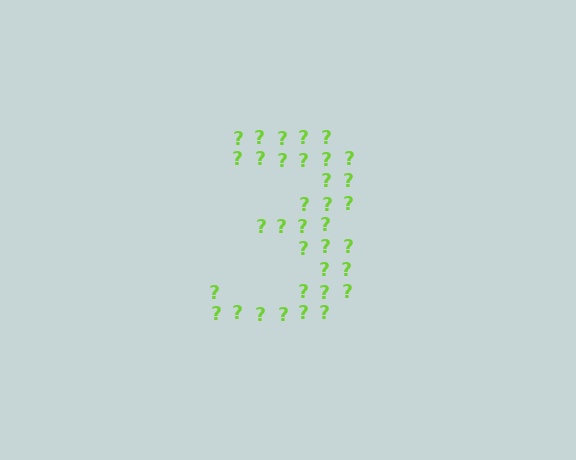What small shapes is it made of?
It is made of small question marks.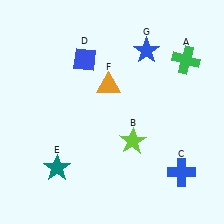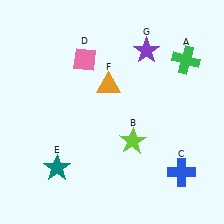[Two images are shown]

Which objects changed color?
D changed from blue to pink. G changed from blue to purple.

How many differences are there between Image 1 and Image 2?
There are 2 differences between the two images.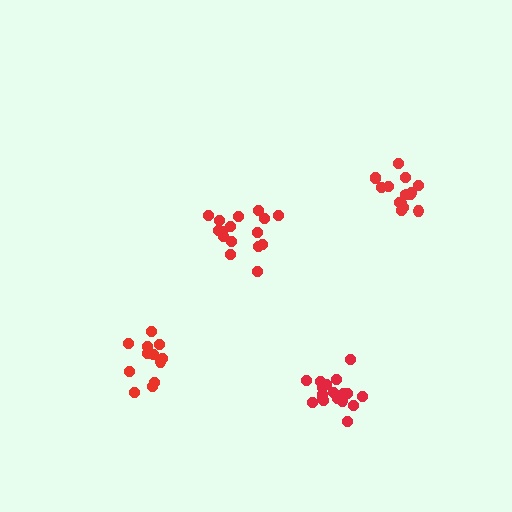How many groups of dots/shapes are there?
There are 4 groups.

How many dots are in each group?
Group 1: 16 dots, Group 2: 15 dots, Group 3: 18 dots, Group 4: 12 dots (61 total).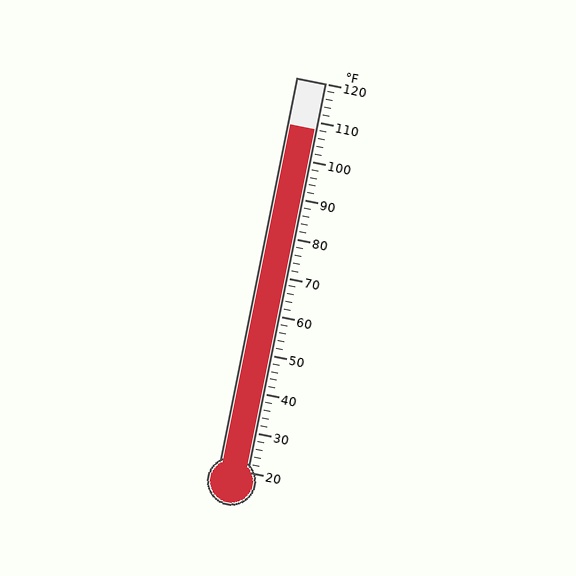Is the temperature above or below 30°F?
The temperature is above 30°F.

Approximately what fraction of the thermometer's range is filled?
The thermometer is filled to approximately 90% of its range.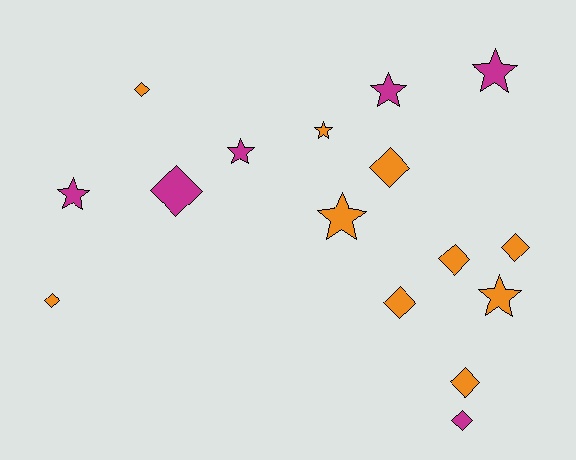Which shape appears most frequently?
Diamond, with 9 objects.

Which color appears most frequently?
Orange, with 10 objects.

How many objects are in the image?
There are 16 objects.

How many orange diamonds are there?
There are 7 orange diamonds.